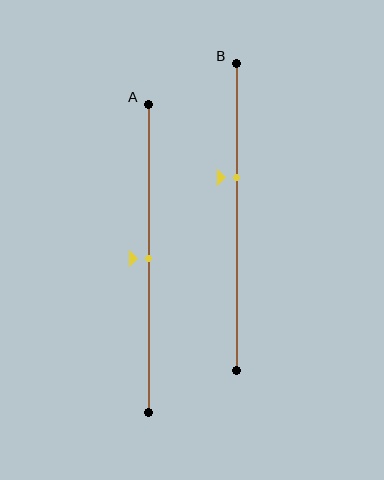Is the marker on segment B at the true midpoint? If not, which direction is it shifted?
No, the marker on segment B is shifted upward by about 13% of the segment length.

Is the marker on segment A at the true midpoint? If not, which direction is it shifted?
Yes, the marker on segment A is at the true midpoint.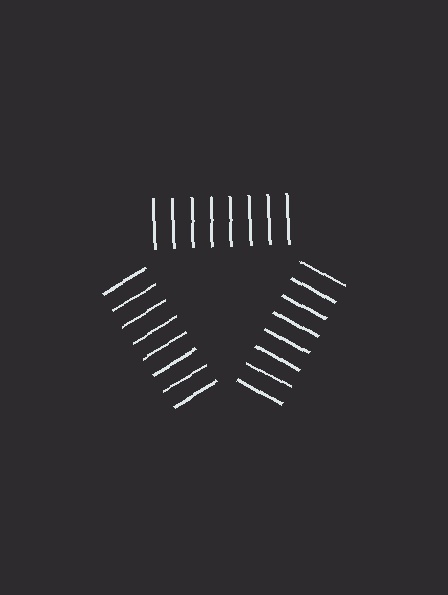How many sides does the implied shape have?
3 sides — the line-ends trace a triangle.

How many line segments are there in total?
24 — 8 along each of the 3 edges.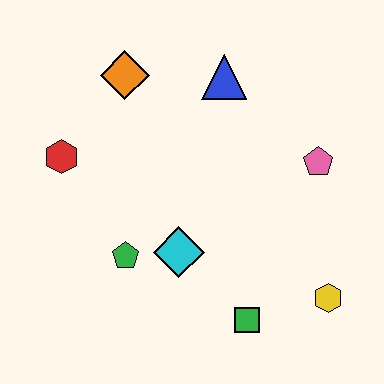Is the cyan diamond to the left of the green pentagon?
No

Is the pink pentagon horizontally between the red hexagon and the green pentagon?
No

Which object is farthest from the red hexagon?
The yellow hexagon is farthest from the red hexagon.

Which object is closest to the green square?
The yellow hexagon is closest to the green square.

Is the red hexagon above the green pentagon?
Yes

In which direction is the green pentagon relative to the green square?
The green pentagon is to the left of the green square.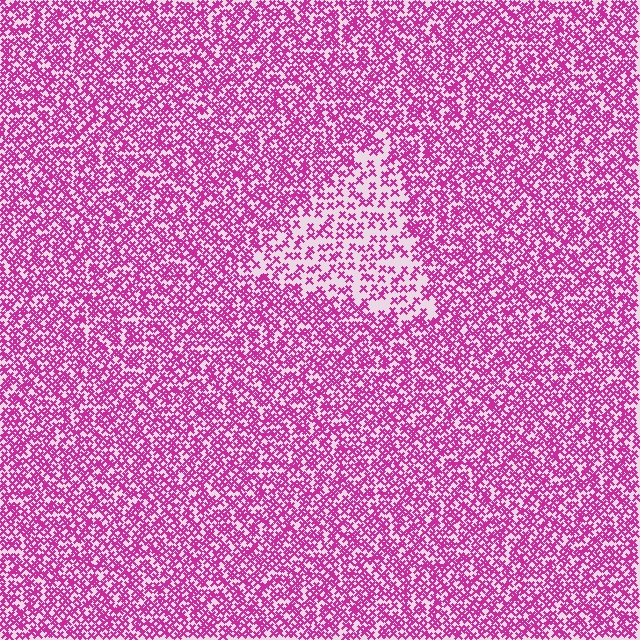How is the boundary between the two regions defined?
The boundary is defined by a change in element density (approximately 2.1x ratio). All elements are the same color, size, and shape.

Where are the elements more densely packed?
The elements are more densely packed outside the triangle boundary.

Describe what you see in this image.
The image contains small magenta elements arranged at two different densities. A triangle-shaped region is visible where the elements are less densely packed than the surrounding area.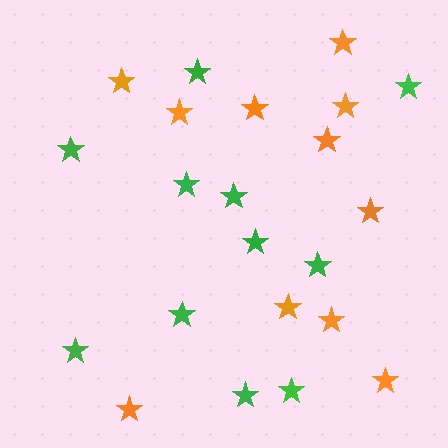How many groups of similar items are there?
There are 2 groups: one group of green stars (11) and one group of orange stars (11).